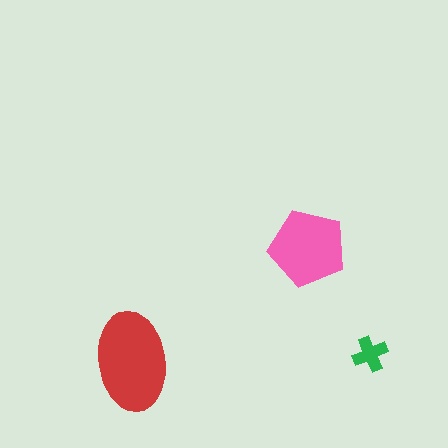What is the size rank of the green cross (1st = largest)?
3rd.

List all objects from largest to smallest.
The red ellipse, the pink pentagon, the green cross.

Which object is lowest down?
The red ellipse is bottommost.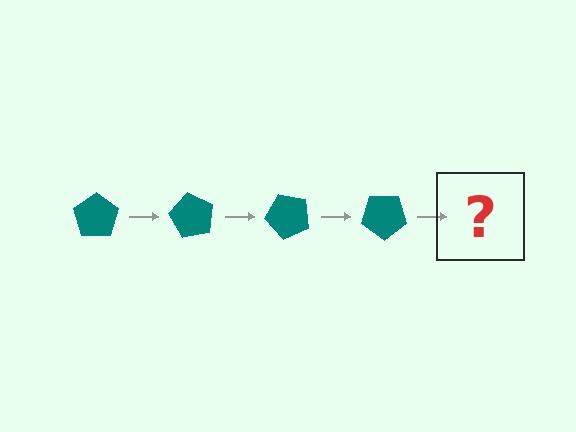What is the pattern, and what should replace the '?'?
The pattern is that the pentagon rotates 60 degrees each step. The '?' should be a teal pentagon rotated 240 degrees.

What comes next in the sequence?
The next element should be a teal pentagon rotated 240 degrees.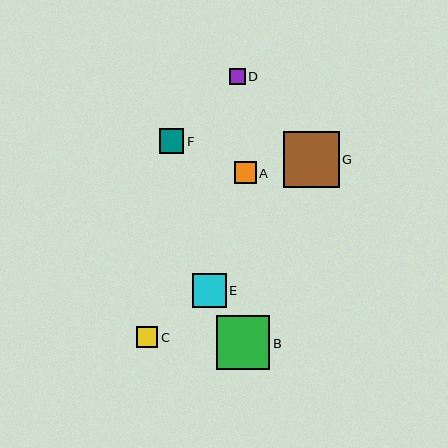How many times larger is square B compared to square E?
Square B is approximately 1.6 times the size of square E.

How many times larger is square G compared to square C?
Square G is approximately 2.6 times the size of square C.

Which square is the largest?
Square G is the largest with a size of approximately 56 pixels.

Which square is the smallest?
Square D is the smallest with a size of approximately 16 pixels.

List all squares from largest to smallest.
From largest to smallest: G, B, E, F, C, A, D.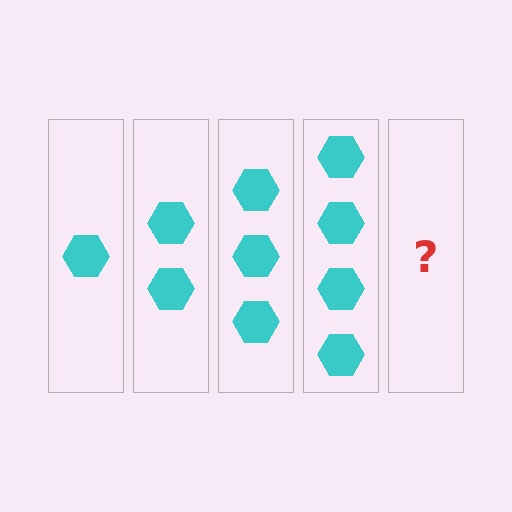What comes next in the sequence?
The next element should be 5 hexagons.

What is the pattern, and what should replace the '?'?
The pattern is that each step adds one more hexagon. The '?' should be 5 hexagons.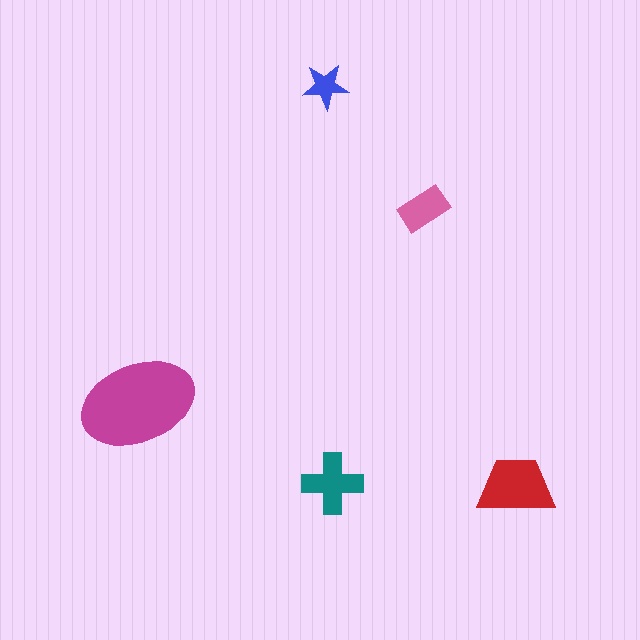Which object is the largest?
The magenta ellipse.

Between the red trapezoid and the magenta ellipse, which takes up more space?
The magenta ellipse.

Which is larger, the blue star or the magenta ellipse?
The magenta ellipse.